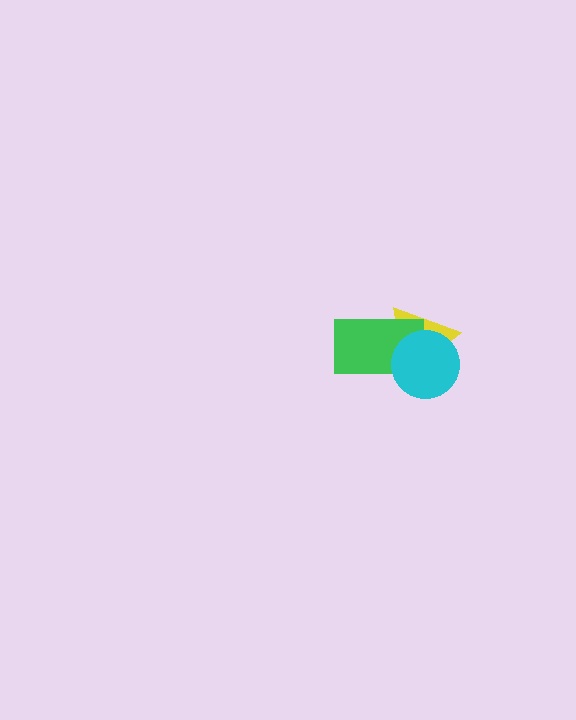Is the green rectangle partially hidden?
Yes, it is partially covered by another shape.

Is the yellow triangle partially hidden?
Yes, it is partially covered by another shape.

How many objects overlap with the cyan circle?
2 objects overlap with the cyan circle.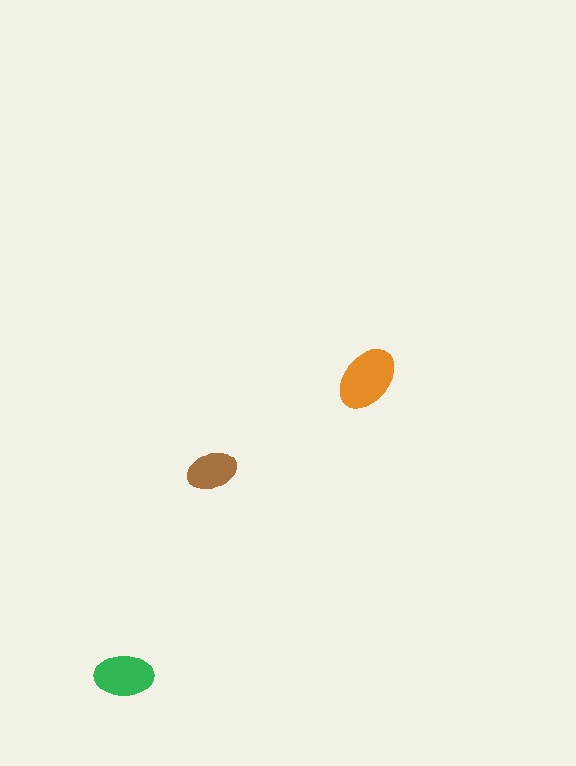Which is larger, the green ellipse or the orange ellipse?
The orange one.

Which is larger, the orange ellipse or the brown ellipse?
The orange one.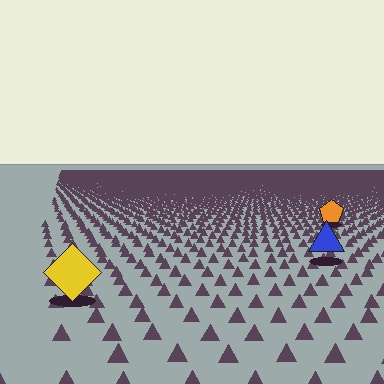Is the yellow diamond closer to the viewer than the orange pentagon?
Yes. The yellow diamond is closer — you can tell from the texture gradient: the ground texture is coarser near it.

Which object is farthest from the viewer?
The orange pentagon is farthest from the viewer. It appears smaller and the ground texture around it is denser.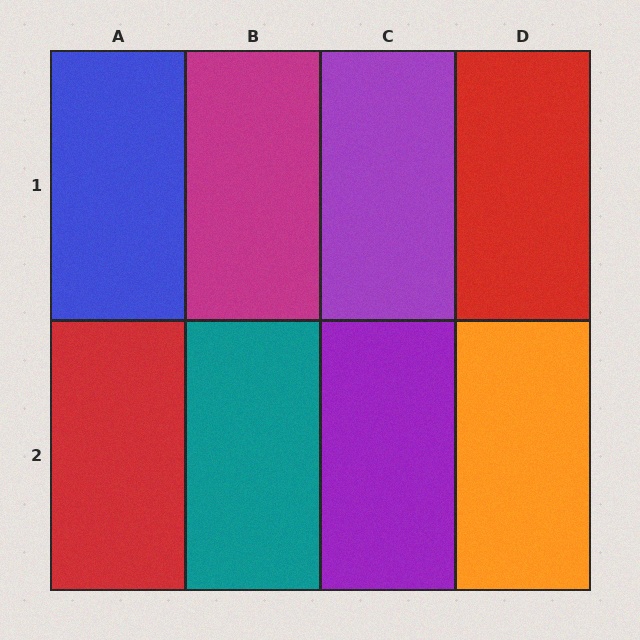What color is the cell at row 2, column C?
Purple.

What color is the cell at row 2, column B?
Teal.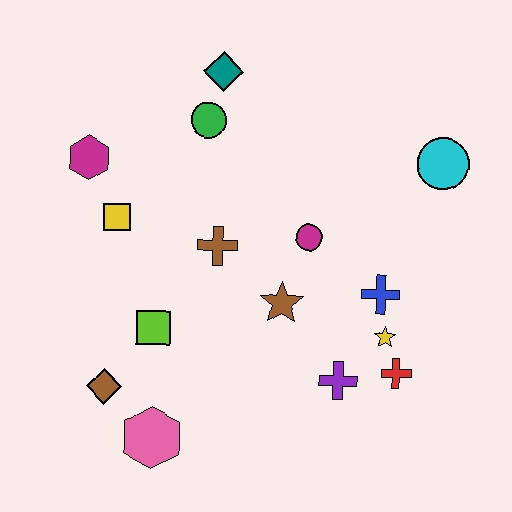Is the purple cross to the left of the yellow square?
No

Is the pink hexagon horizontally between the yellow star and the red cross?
No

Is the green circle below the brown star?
No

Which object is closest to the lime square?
The brown diamond is closest to the lime square.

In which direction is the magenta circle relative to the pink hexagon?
The magenta circle is above the pink hexagon.